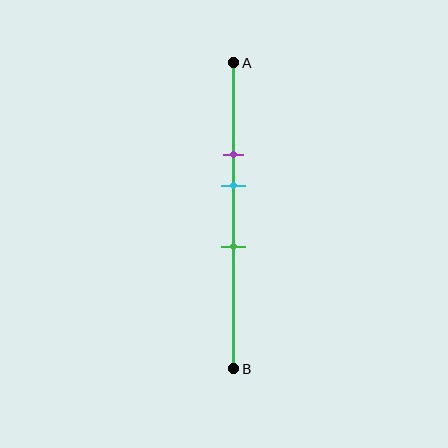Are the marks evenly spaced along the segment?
Yes, the marks are approximately evenly spaced.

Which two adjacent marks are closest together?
The purple and cyan marks are the closest adjacent pair.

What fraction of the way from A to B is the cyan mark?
The cyan mark is approximately 40% (0.4) of the way from A to B.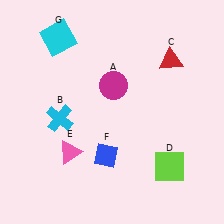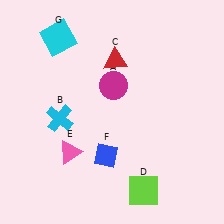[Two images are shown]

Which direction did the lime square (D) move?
The lime square (D) moved left.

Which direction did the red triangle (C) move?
The red triangle (C) moved left.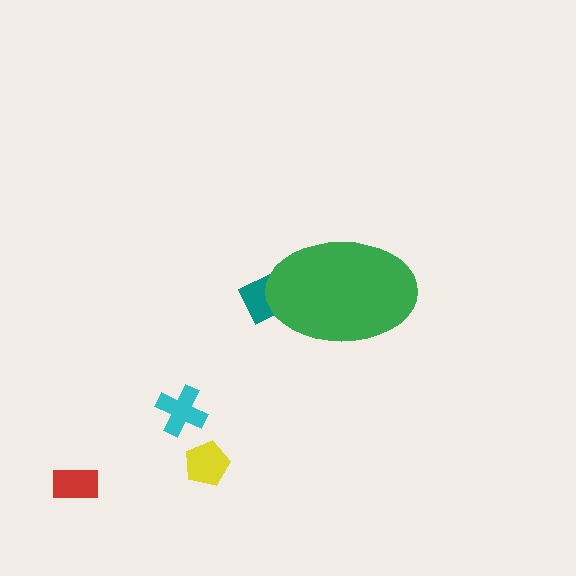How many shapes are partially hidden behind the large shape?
1 shape is partially hidden.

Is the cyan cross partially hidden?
No, the cyan cross is fully visible.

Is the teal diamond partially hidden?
Yes, the teal diamond is partially hidden behind the green ellipse.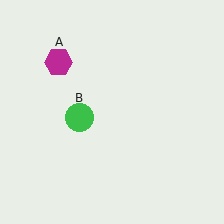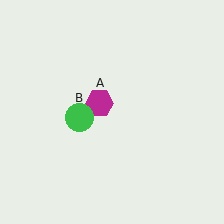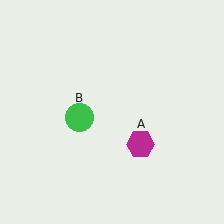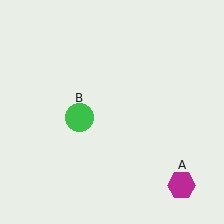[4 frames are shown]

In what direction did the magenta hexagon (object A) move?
The magenta hexagon (object A) moved down and to the right.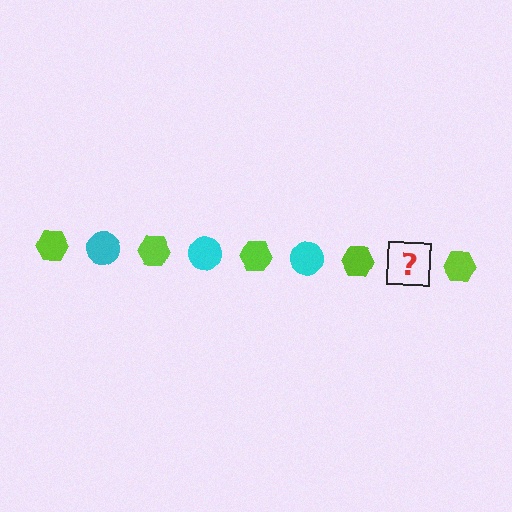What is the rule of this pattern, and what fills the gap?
The rule is that the pattern alternates between lime hexagon and cyan circle. The gap should be filled with a cyan circle.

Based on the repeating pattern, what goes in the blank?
The blank should be a cyan circle.